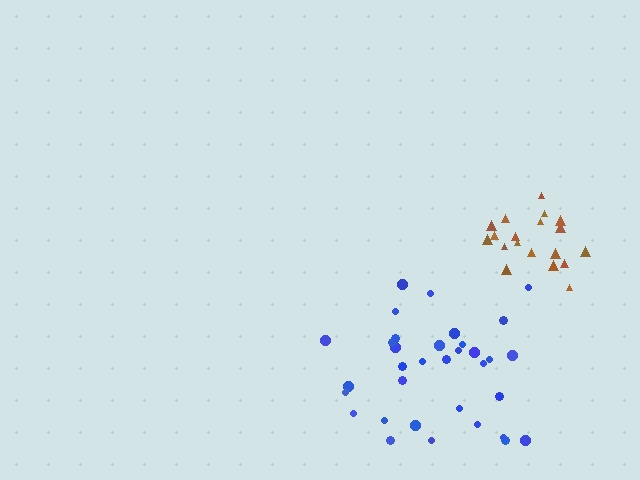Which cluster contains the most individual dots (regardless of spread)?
Blue (34).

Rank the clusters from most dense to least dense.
brown, blue.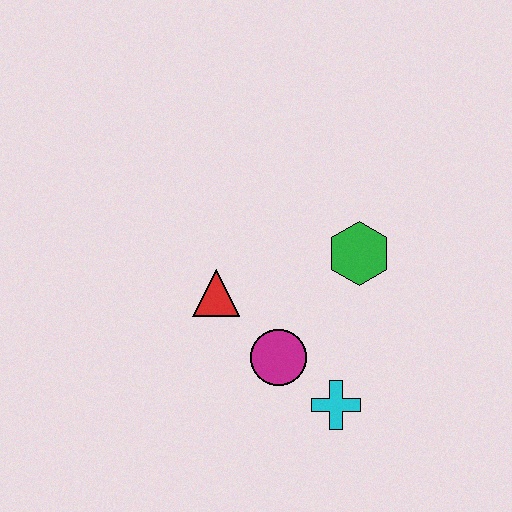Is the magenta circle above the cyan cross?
Yes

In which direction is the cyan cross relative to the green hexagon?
The cyan cross is below the green hexagon.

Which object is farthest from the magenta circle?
The green hexagon is farthest from the magenta circle.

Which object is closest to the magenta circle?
The cyan cross is closest to the magenta circle.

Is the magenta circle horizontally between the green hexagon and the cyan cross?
No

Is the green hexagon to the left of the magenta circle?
No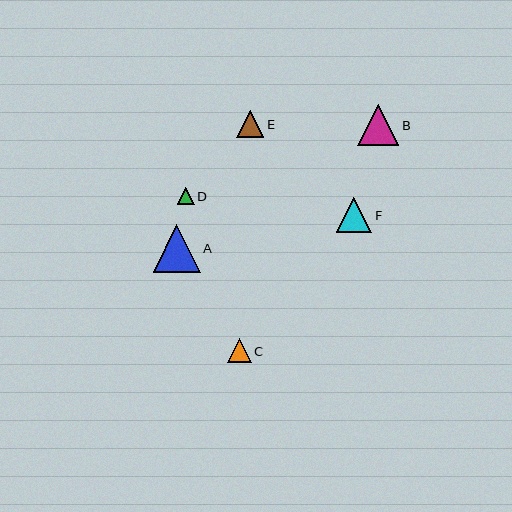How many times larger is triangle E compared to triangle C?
Triangle E is approximately 1.1 times the size of triangle C.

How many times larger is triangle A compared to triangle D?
Triangle A is approximately 2.8 times the size of triangle D.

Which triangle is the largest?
Triangle A is the largest with a size of approximately 47 pixels.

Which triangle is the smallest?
Triangle D is the smallest with a size of approximately 17 pixels.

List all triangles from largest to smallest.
From largest to smallest: A, B, F, E, C, D.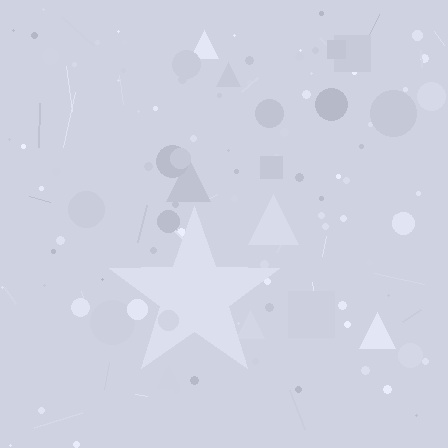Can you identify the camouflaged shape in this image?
The camouflaged shape is a star.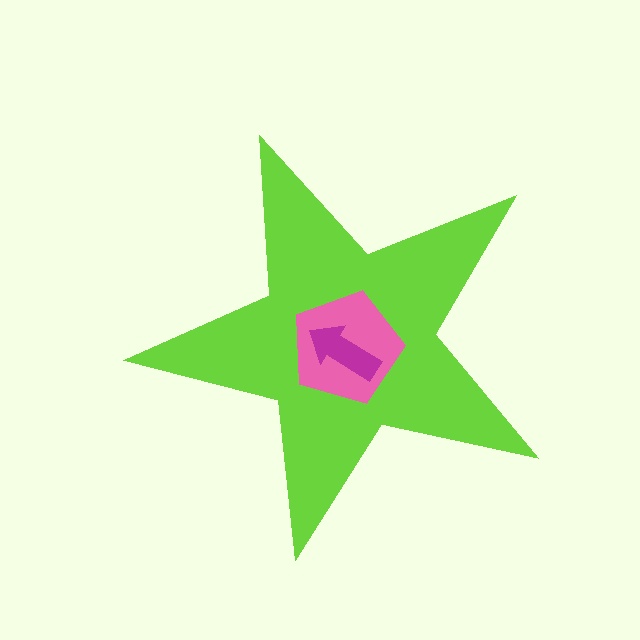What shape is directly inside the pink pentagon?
The magenta arrow.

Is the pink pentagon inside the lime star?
Yes.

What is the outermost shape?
The lime star.